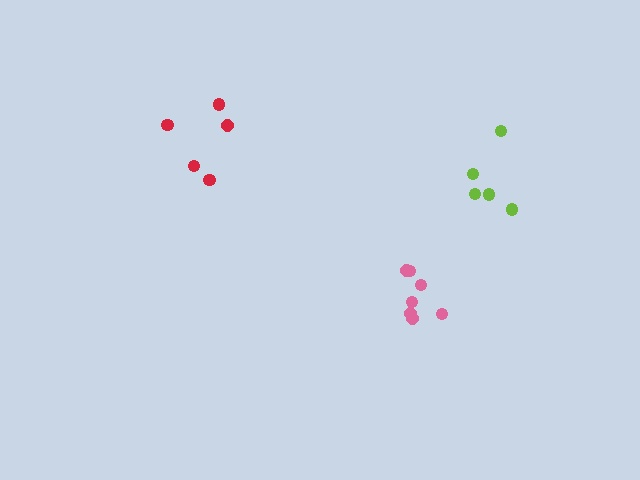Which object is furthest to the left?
The red cluster is leftmost.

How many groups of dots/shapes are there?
There are 3 groups.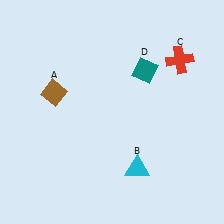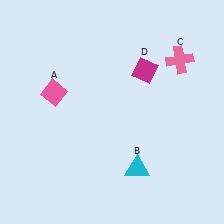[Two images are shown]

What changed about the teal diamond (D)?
In Image 1, D is teal. In Image 2, it changed to magenta.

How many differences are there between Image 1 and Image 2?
There are 3 differences between the two images.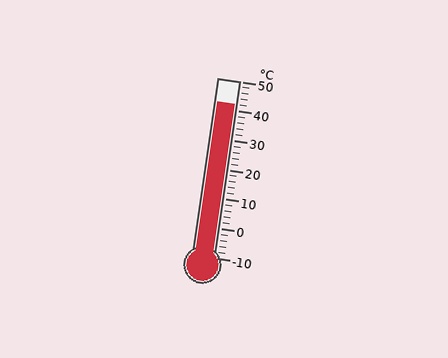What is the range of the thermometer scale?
The thermometer scale ranges from -10°C to 50°C.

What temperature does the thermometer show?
The thermometer shows approximately 42°C.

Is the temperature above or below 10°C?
The temperature is above 10°C.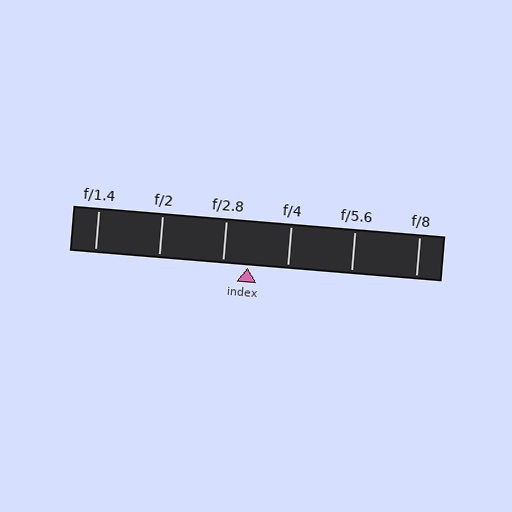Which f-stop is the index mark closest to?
The index mark is closest to f/2.8.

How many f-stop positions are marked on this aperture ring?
There are 6 f-stop positions marked.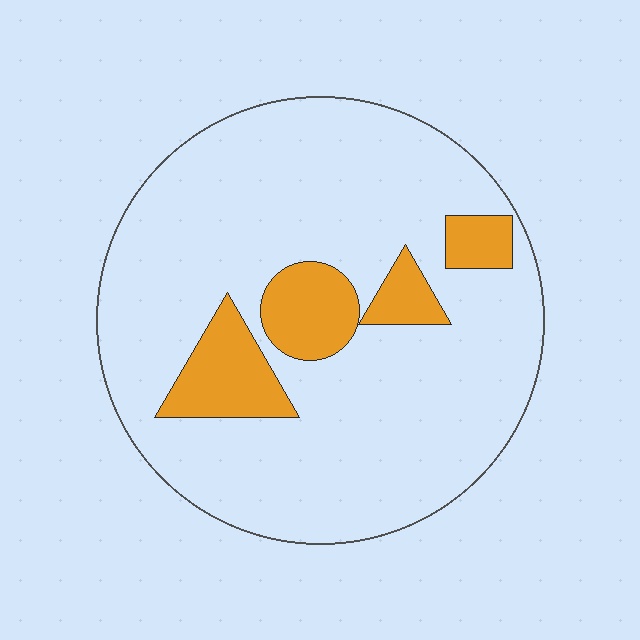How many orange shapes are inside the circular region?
4.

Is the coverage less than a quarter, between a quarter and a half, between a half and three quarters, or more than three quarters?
Less than a quarter.